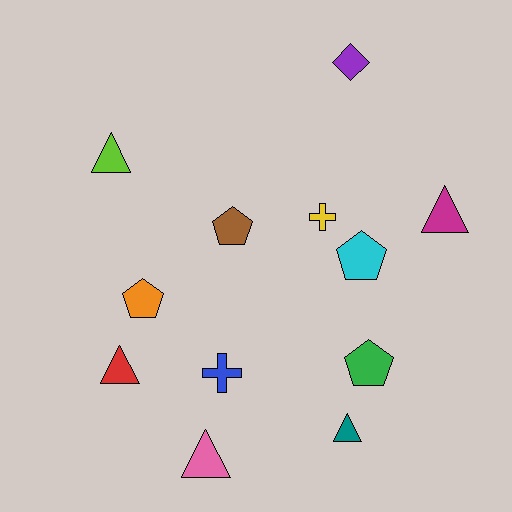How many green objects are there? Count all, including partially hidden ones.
There is 1 green object.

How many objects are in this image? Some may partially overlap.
There are 12 objects.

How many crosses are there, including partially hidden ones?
There are 2 crosses.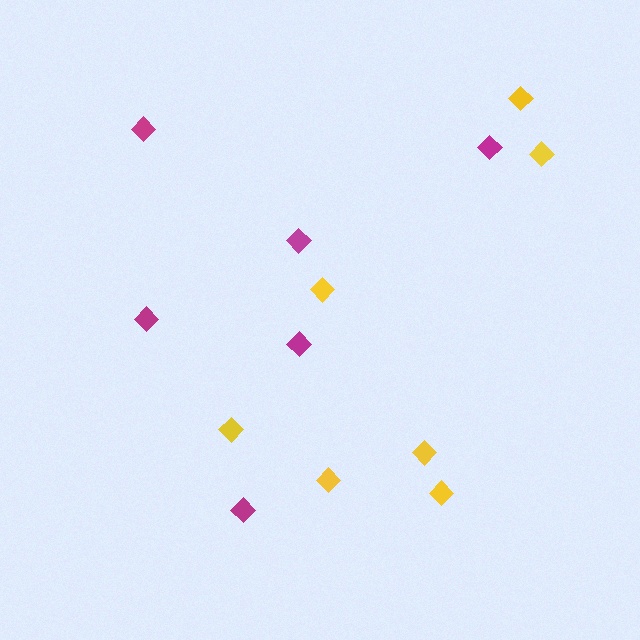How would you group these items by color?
There are 2 groups: one group of yellow diamonds (7) and one group of magenta diamonds (6).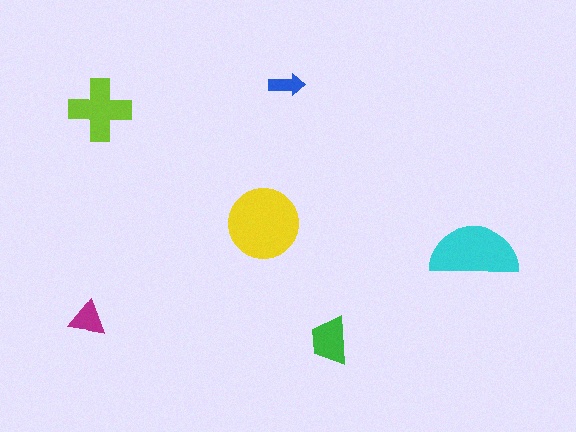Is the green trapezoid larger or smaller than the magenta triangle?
Larger.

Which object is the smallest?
The blue arrow.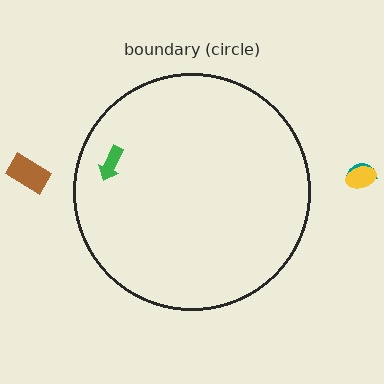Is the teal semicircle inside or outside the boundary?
Outside.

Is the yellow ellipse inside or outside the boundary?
Outside.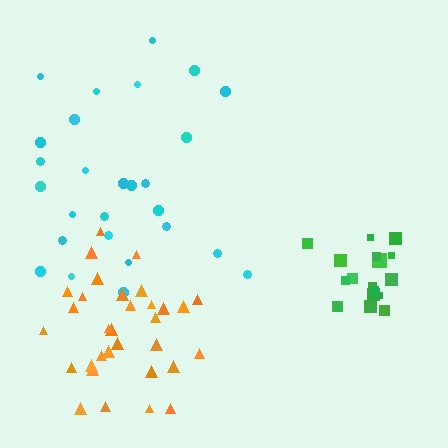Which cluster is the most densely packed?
Green.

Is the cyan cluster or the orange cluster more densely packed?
Orange.